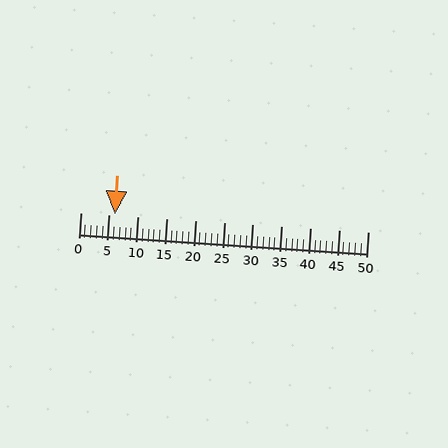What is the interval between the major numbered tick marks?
The major tick marks are spaced 5 units apart.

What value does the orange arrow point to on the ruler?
The orange arrow points to approximately 6.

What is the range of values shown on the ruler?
The ruler shows values from 0 to 50.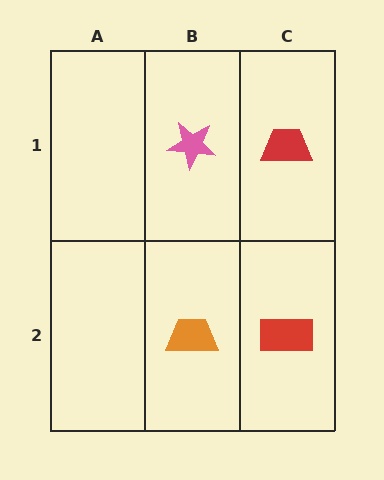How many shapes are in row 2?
2 shapes.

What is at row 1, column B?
A pink star.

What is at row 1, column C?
A red trapezoid.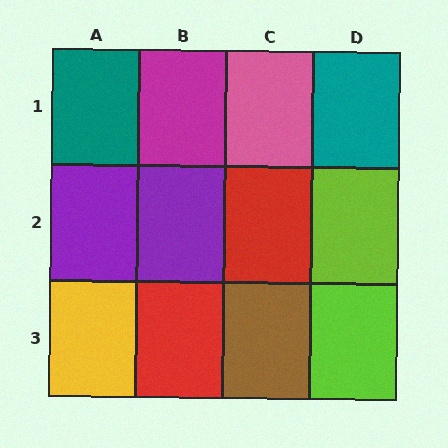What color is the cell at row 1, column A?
Teal.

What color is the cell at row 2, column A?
Purple.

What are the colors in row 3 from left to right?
Yellow, red, brown, lime.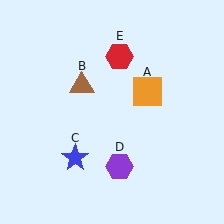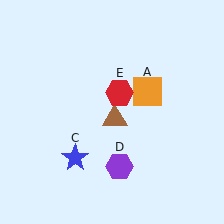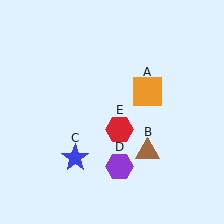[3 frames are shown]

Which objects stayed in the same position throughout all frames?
Orange square (object A) and blue star (object C) and purple hexagon (object D) remained stationary.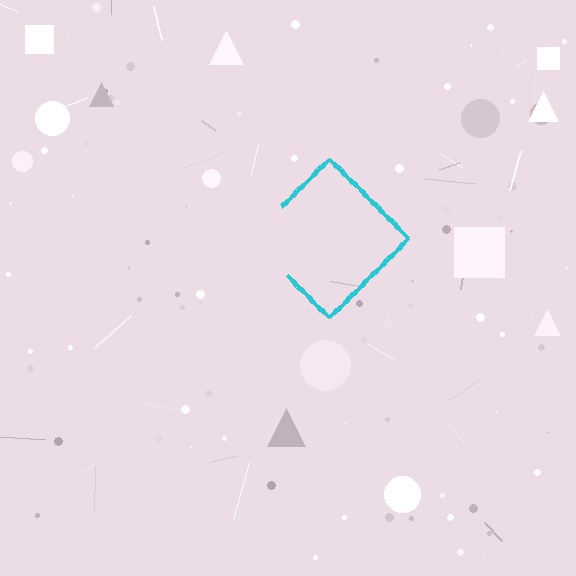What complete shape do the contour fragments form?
The contour fragments form a diamond.